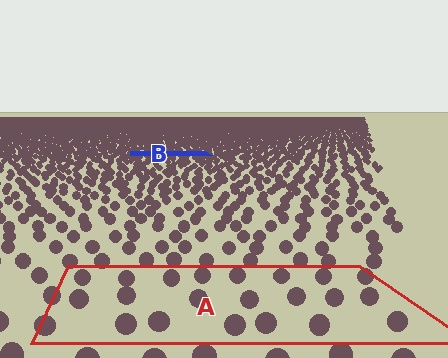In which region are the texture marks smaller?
The texture marks are smaller in region B, because it is farther away.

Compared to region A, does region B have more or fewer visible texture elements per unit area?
Region B has more texture elements per unit area — they are packed more densely because it is farther away.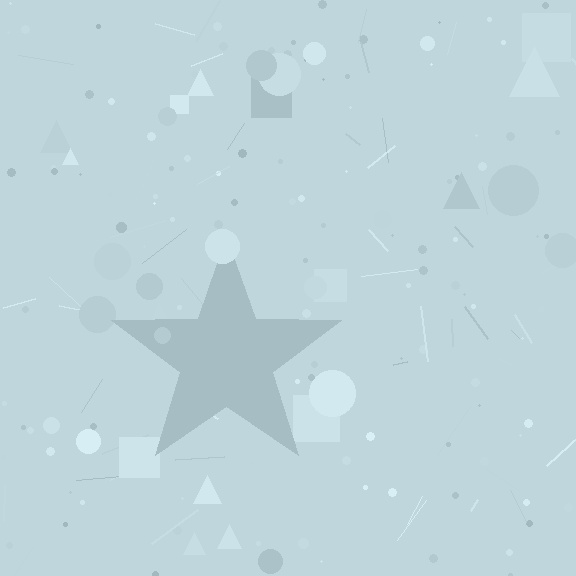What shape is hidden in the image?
A star is hidden in the image.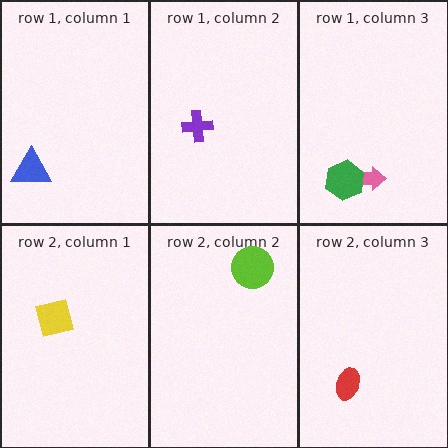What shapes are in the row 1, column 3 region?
The pink arrow, the green hexagon.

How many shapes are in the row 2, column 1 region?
1.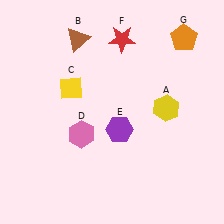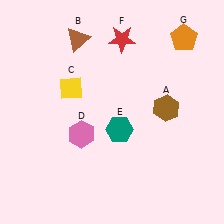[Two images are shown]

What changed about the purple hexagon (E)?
In Image 1, E is purple. In Image 2, it changed to teal.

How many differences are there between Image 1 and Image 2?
There are 2 differences between the two images.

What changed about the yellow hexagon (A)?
In Image 1, A is yellow. In Image 2, it changed to brown.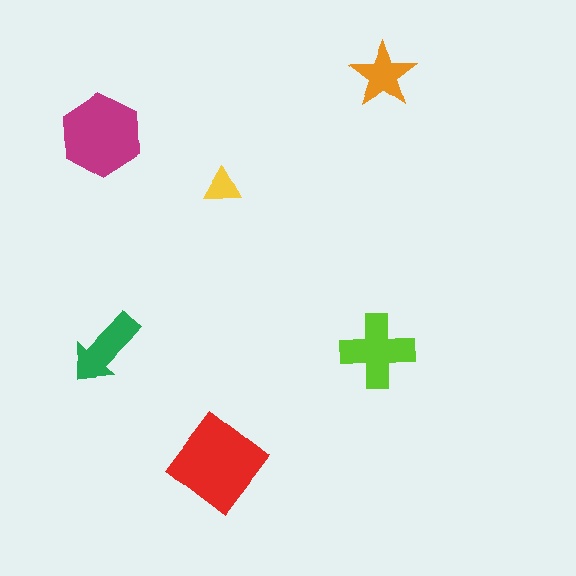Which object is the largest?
The red diamond.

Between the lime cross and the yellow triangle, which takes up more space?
The lime cross.